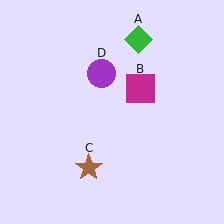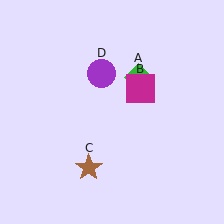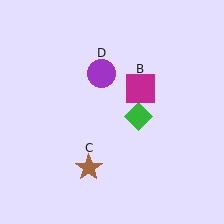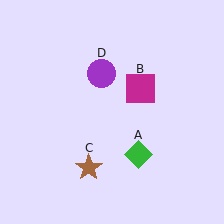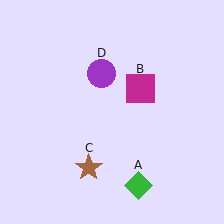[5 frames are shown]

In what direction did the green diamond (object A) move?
The green diamond (object A) moved down.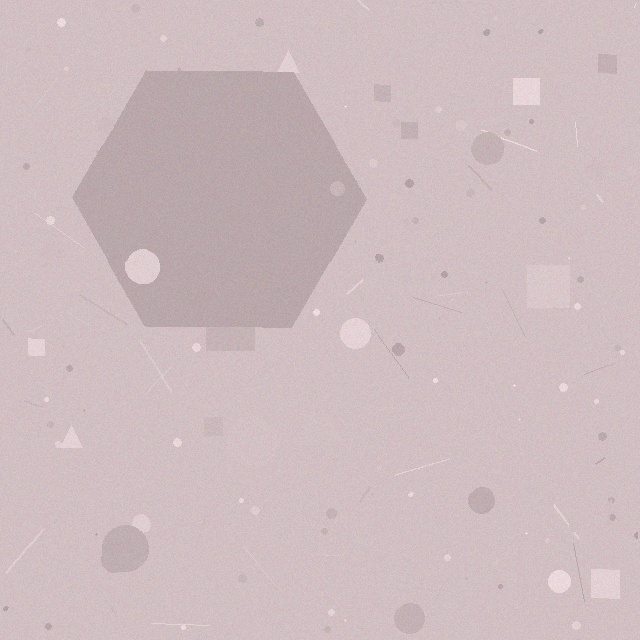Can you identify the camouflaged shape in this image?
The camouflaged shape is a hexagon.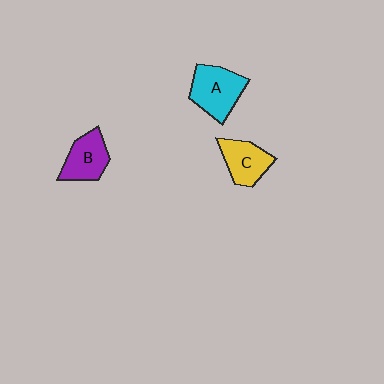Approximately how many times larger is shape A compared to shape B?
Approximately 1.2 times.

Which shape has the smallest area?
Shape C (yellow).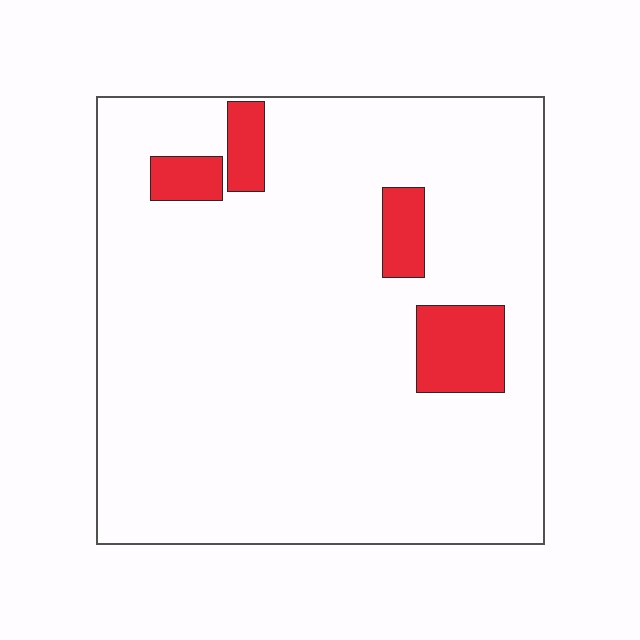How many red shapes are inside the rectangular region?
4.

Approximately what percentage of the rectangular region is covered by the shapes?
Approximately 10%.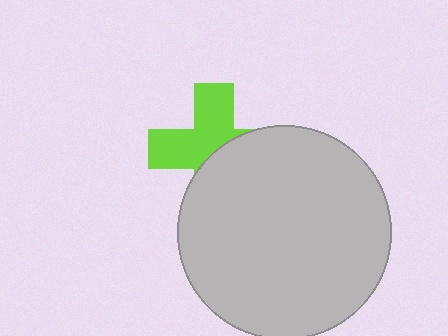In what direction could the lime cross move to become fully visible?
The lime cross could move toward the upper-left. That would shift it out from behind the light gray circle entirely.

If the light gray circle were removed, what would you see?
You would see the complete lime cross.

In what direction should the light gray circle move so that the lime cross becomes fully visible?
The light gray circle should move toward the lower-right. That is the shortest direction to clear the overlap and leave the lime cross fully visible.